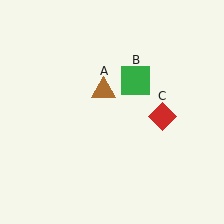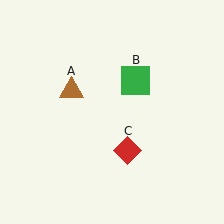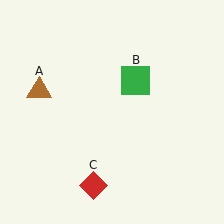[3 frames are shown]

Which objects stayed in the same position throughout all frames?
Green square (object B) remained stationary.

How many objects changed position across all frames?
2 objects changed position: brown triangle (object A), red diamond (object C).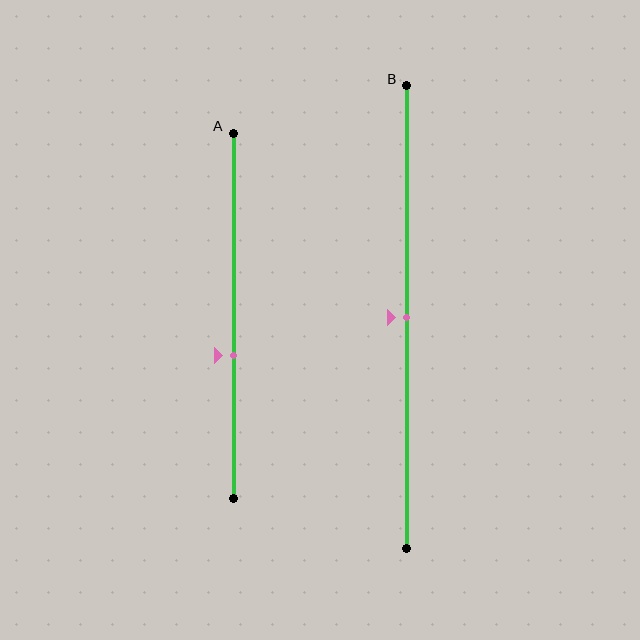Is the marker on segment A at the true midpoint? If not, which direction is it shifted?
No, the marker on segment A is shifted downward by about 11% of the segment length.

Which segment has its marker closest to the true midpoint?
Segment B has its marker closest to the true midpoint.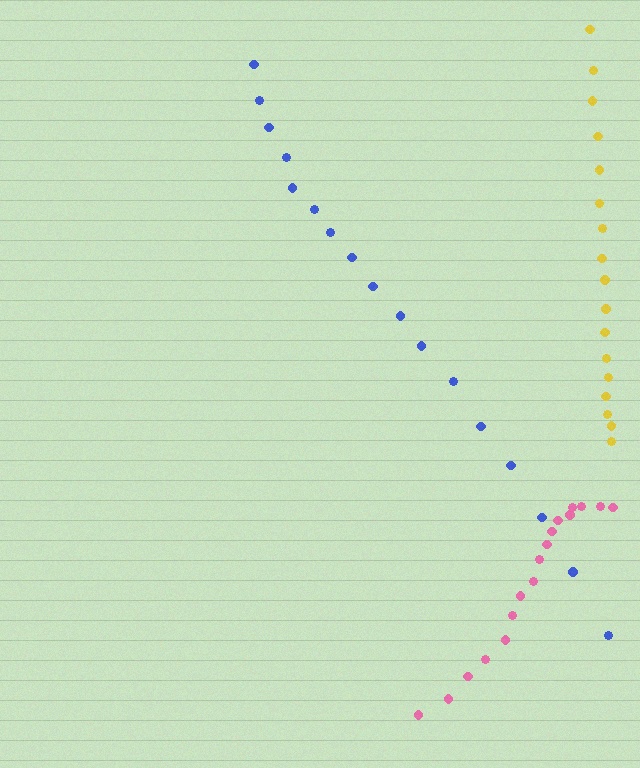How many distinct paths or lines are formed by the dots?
There are 3 distinct paths.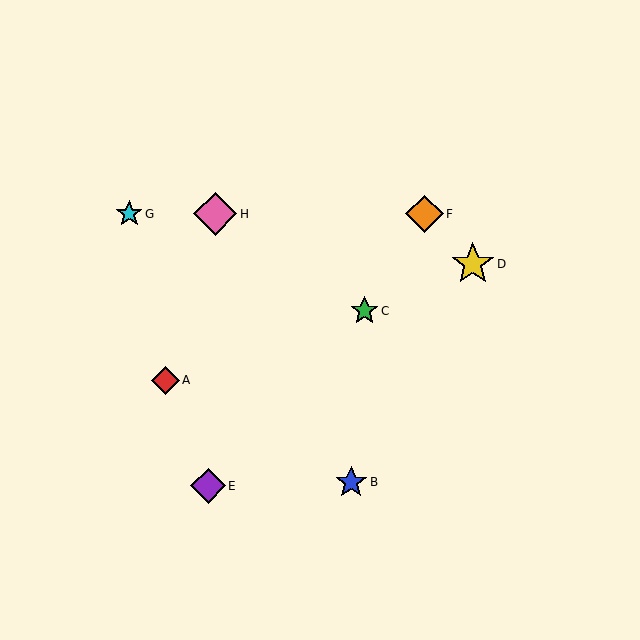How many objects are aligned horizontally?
3 objects (F, G, H) are aligned horizontally.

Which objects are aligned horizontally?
Objects F, G, H are aligned horizontally.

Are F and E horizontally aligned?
No, F is at y≈214 and E is at y≈486.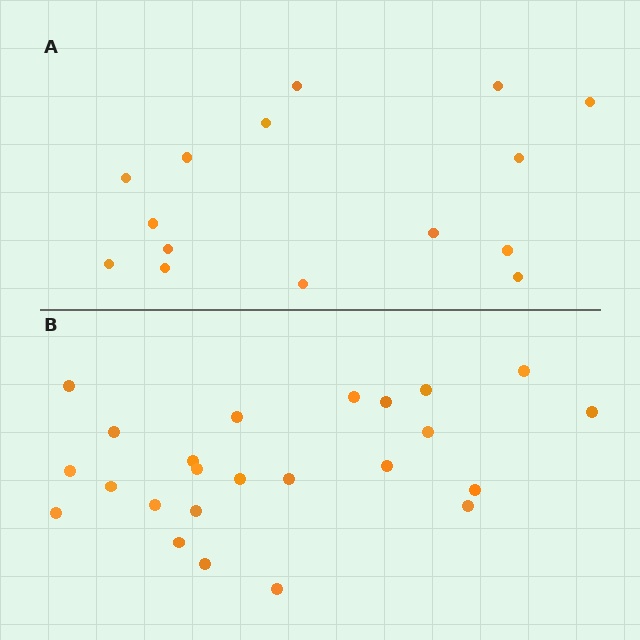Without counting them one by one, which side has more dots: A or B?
Region B (the bottom region) has more dots.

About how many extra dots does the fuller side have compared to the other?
Region B has roughly 8 or so more dots than region A.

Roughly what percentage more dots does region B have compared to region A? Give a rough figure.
About 60% more.